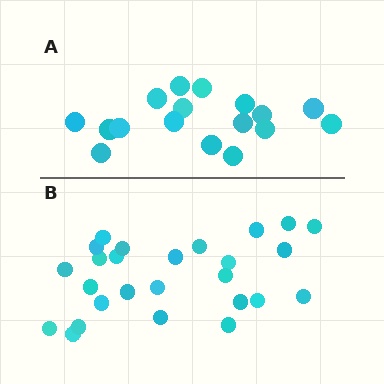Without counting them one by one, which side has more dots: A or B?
Region B (the bottom region) has more dots.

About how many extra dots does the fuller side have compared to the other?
Region B has roughly 8 or so more dots than region A.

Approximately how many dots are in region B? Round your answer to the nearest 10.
About 30 dots. (The exact count is 26, which rounds to 30.)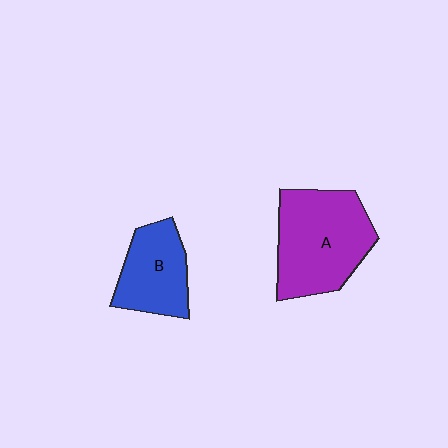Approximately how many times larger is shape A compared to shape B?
Approximately 1.6 times.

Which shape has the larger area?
Shape A (purple).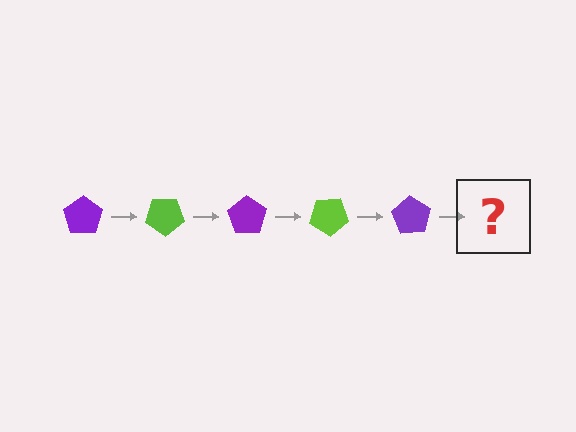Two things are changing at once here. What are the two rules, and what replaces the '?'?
The two rules are that it rotates 35 degrees each step and the color cycles through purple and lime. The '?' should be a lime pentagon, rotated 175 degrees from the start.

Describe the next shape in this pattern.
It should be a lime pentagon, rotated 175 degrees from the start.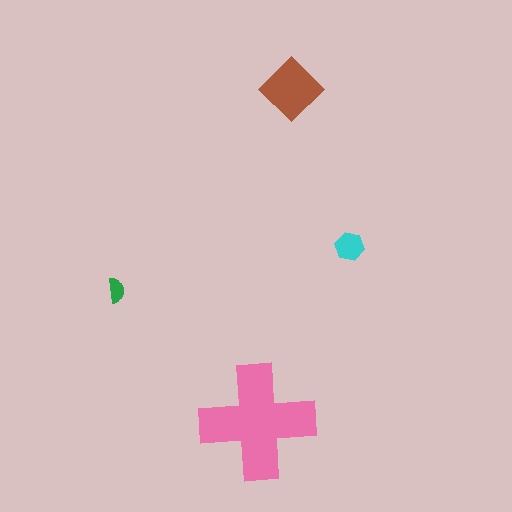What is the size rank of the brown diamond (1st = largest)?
2nd.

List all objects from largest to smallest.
The pink cross, the brown diamond, the cyan hexagon, the green semicircle.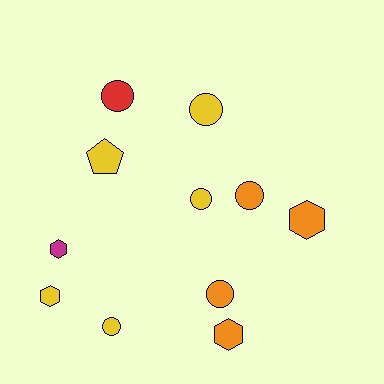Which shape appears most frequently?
Circle, with 6 objects.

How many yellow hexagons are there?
There is 1 yellow hexagon.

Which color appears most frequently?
Yellow, with 5 objects.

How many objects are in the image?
There are 11 objects.